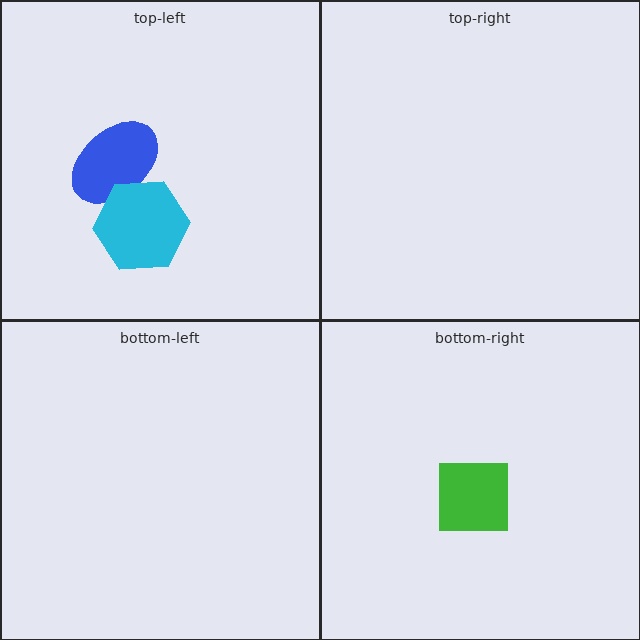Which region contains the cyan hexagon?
The top-left region.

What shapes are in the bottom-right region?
The green square.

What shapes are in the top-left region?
The blue ellipse, the cyan hexagon.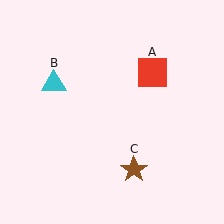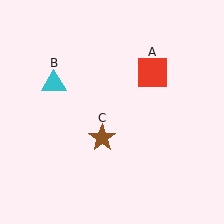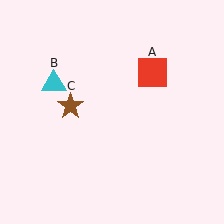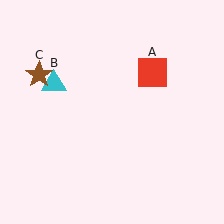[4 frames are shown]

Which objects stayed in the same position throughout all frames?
Red square (object A) and cyan triangle (object B) remained stationary.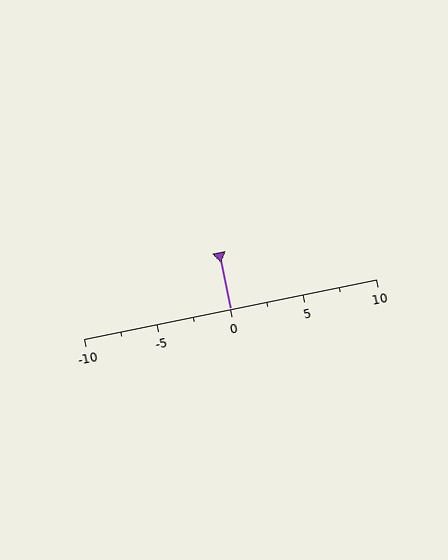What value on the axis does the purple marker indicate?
The marker indicates approximately 0.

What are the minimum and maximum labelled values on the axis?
The axis runs from -10 to 10.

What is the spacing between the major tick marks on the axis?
The major ticks are spaced 5 apart.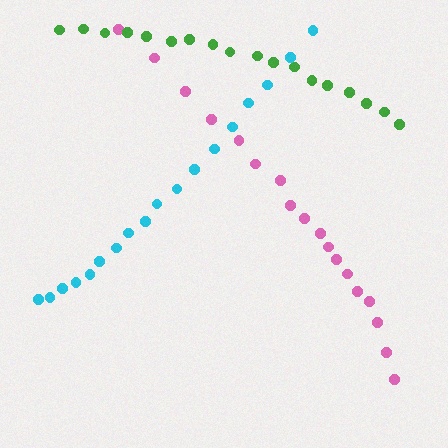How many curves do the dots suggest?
There are 3 distinct paths.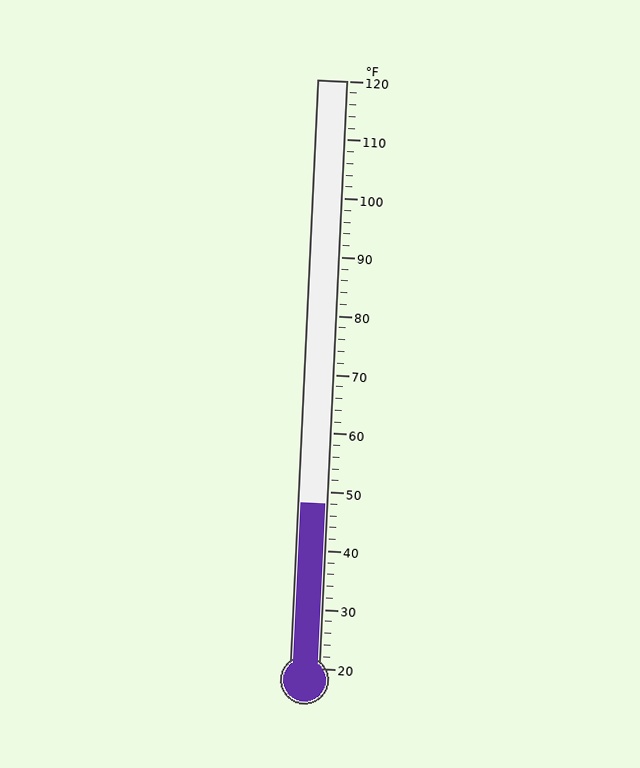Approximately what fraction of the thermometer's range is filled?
The thermometer is filled to approximately 30% of its range.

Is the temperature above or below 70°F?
The temperature is below 70°F.